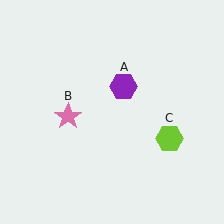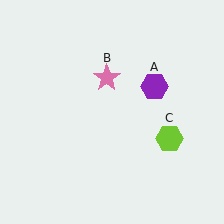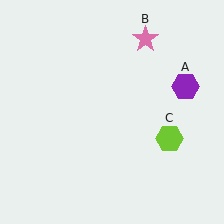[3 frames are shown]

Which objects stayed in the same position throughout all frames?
Lime hexagon (object C) remained stationary.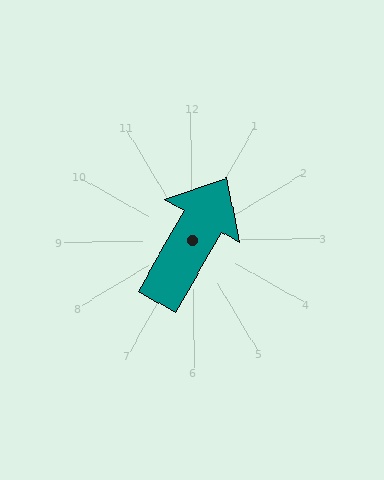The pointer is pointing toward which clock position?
Roughly 1 o'clock.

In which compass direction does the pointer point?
Northeast.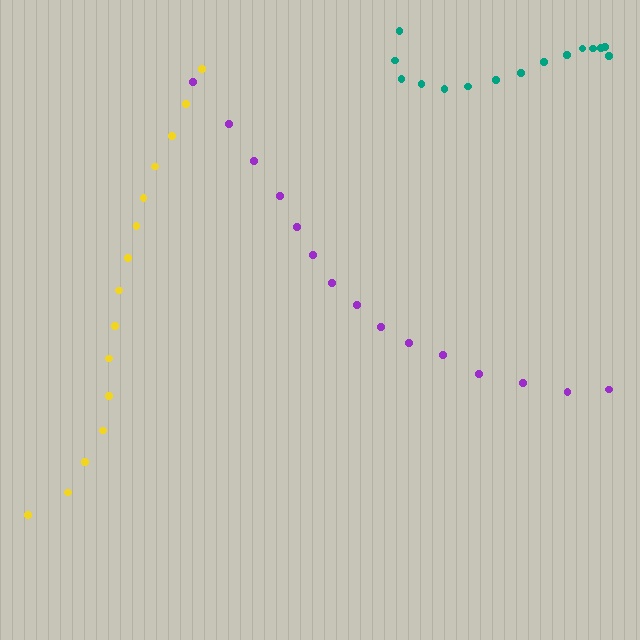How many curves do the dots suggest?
There are 3 distinct paths.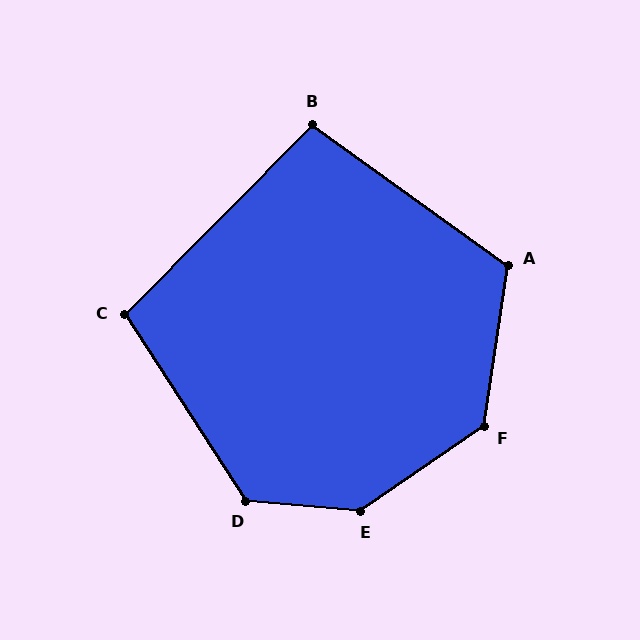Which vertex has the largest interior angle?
E, at approximately 140 degrees.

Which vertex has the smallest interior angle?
B, at approximately 99 degrees.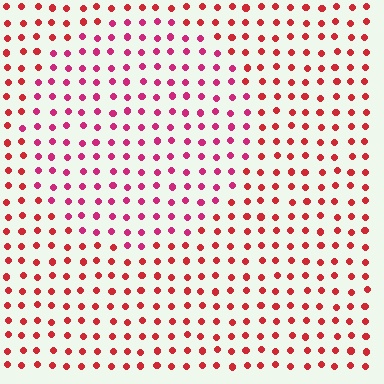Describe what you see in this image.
The image is filled with small red elements in a uniform arrangement. A circle-shaped region is visible where the elements are tinted to a slightly different hue, forming a subtle color boundary.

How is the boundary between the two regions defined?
The boundary is defined purely by a slight shift in hue (about 27 degrees). Spacing, size, and orientation are identical on both sides.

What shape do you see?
I see a circle.